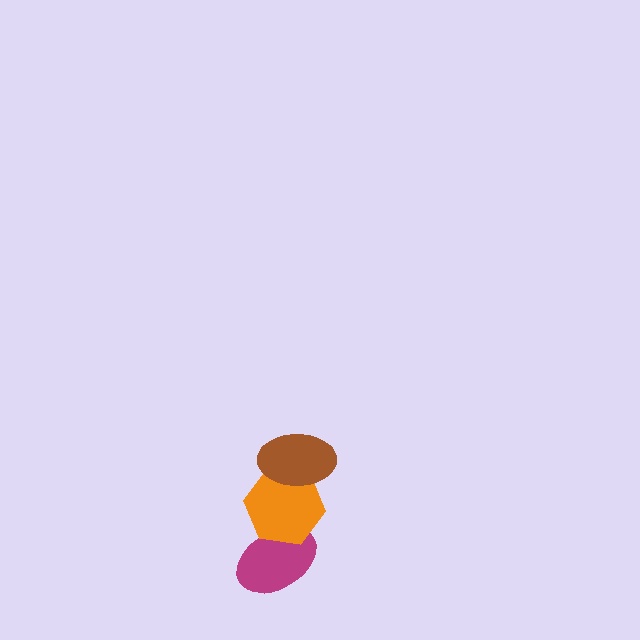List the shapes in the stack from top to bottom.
From top to bottom: the brown ellipse, the orange hexagon, the magenta ellipse.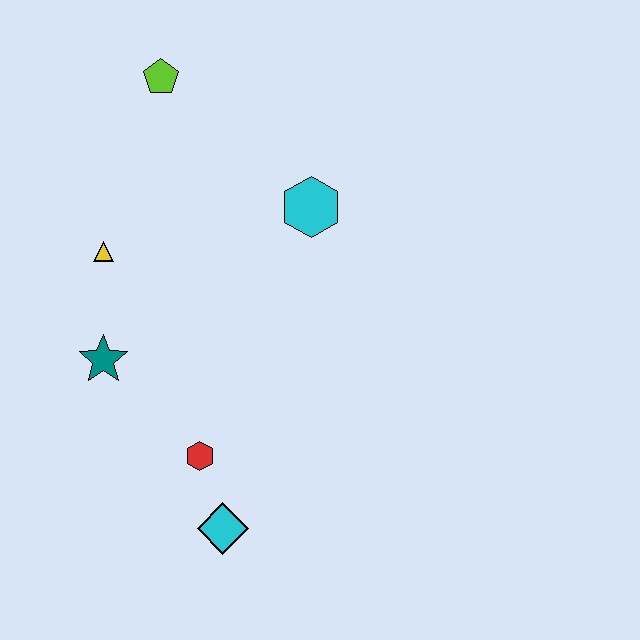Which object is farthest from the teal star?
The lime pentagon is farthest from the teal star.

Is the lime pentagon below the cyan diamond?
No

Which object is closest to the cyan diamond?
The red hexagon is closest to the cyan diamond.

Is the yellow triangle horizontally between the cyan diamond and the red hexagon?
No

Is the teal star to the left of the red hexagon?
Yes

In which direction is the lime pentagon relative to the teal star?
The lime pentagon is above the teal star.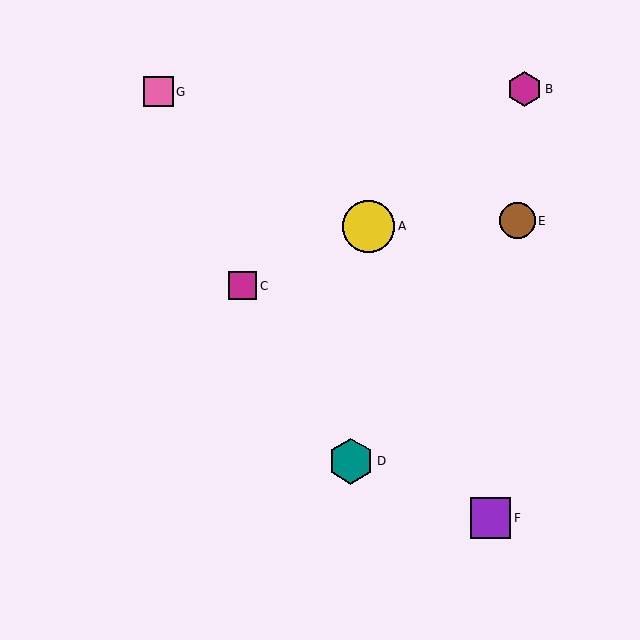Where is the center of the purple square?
The center of the purple square is at (491, 518).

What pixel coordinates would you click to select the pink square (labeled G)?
Click at (159, 92) to select the pink square G.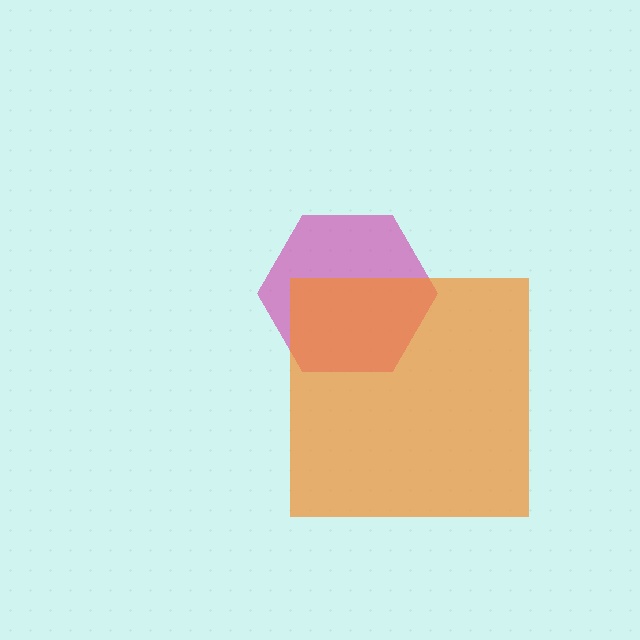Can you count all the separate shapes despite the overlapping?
Yes, there are 2 separate shapes.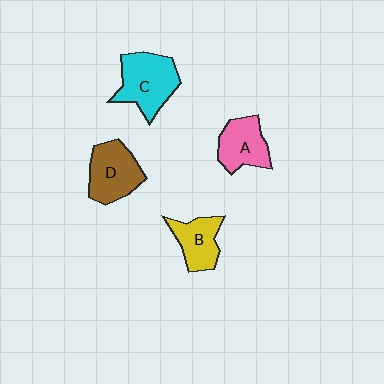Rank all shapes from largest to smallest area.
From largest to smallest: C (cyan), D (brown), A (pink), B (yellow).